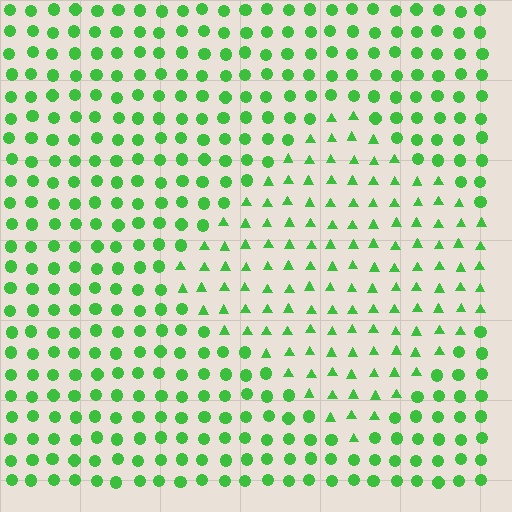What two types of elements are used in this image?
The image uses triangles inside the diamond region and circles outside it.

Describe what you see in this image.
The image is filled with small green elements arranged in a uniform grid. A diamond-shaped region contains triangles, while the surrounding area contains circles. The boundary is defined purely by the change in element shape.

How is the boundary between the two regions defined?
The boundary is defined by a change in element shape: triangles inside vs. circles outside. All elements share the same color and spacing.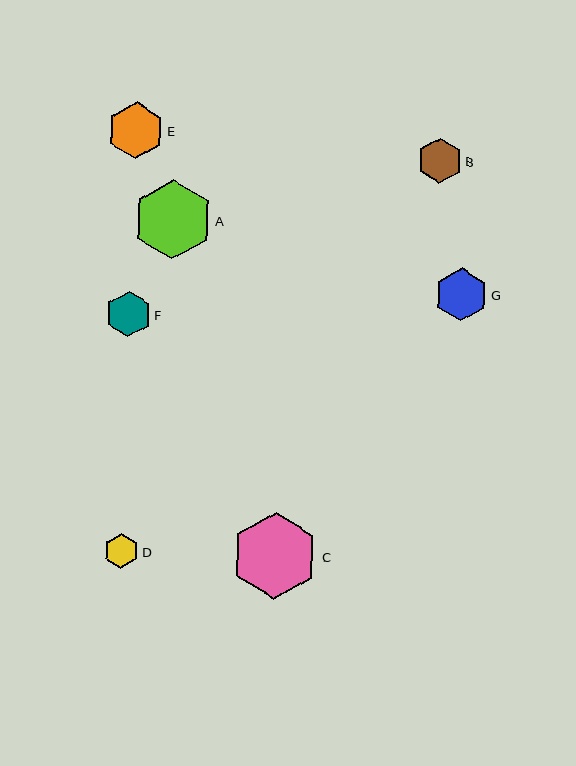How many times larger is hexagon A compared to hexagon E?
Hexagon A is approximately 1.4 times the size of hexagon E.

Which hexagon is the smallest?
Hexagon D is the smallest with a size of approximately 35 pixels.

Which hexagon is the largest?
Hexagon C is the largest with a size of approximately 87 pixels.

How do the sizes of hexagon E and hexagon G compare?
Hexagon E and hexagon G are approximately the same size.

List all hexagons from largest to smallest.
From largest to smallest: C, A, E, G, F, B, D.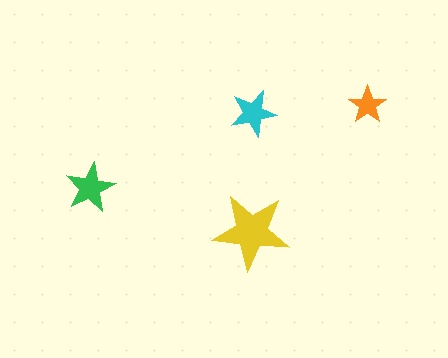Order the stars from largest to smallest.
the yellow one, the green one, the cyan one, the orange one.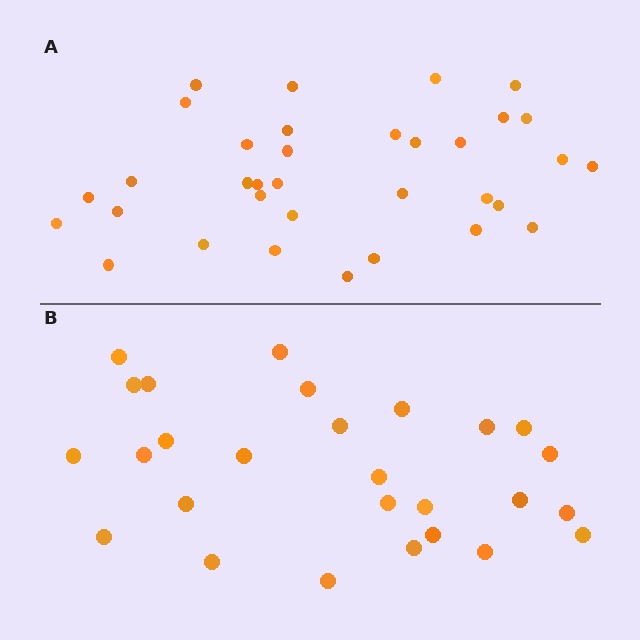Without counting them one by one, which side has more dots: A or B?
Region A (the top region) has more dots.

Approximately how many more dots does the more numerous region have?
Region A has roughly 8 or so more dots than region B.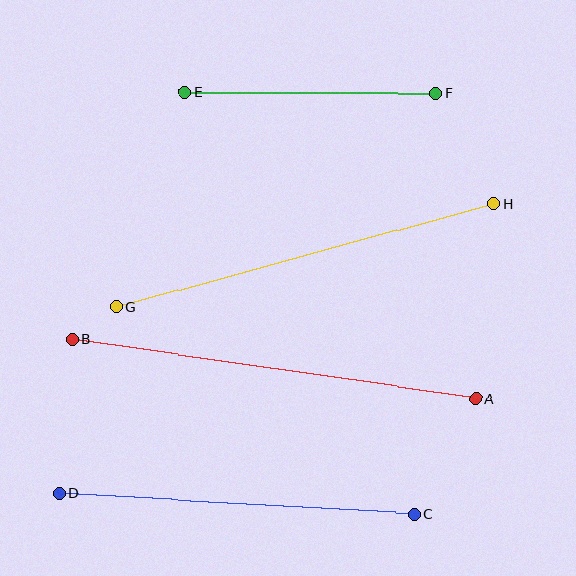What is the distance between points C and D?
The distance is approximately 356 pixels.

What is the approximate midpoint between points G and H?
The midpoint is at approximately (305, 255) pixels.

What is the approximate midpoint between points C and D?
The midpoint is at approximately (237, 504) pixels.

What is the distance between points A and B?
The distance is approximately 408 pixels.